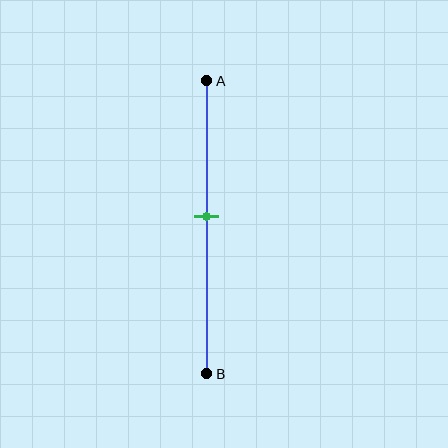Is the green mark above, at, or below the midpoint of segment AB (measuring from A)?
The green mark is above the midpoint of segment AB.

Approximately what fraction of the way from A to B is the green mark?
The green mark is approximately 45% of the way from A to B.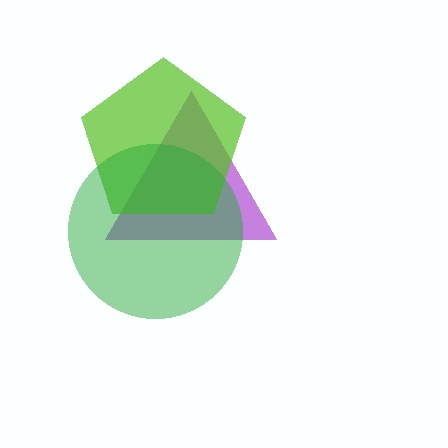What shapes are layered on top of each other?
The layered shapes are: a purple triangle, a lime pentagon, a green circle.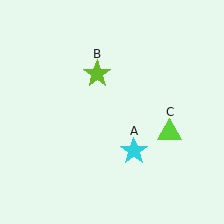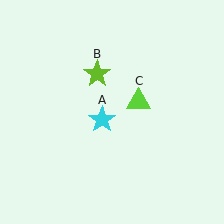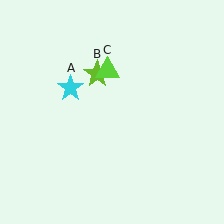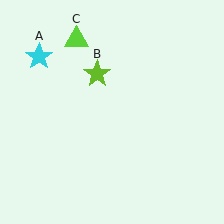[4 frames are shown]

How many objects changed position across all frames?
2 objects changed position: cyan star (object A), lime triangle (object C).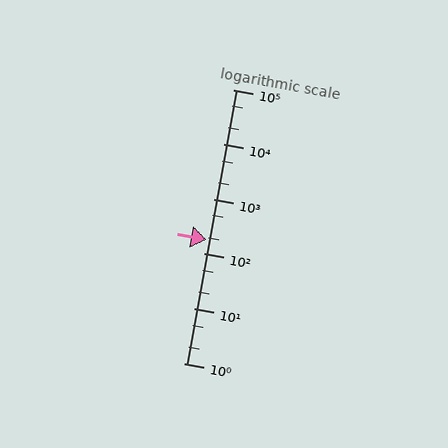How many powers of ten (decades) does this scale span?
The scale spans 5 decades, from 1 to 100000.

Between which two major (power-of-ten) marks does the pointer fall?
The pointer is between 100 and 1000.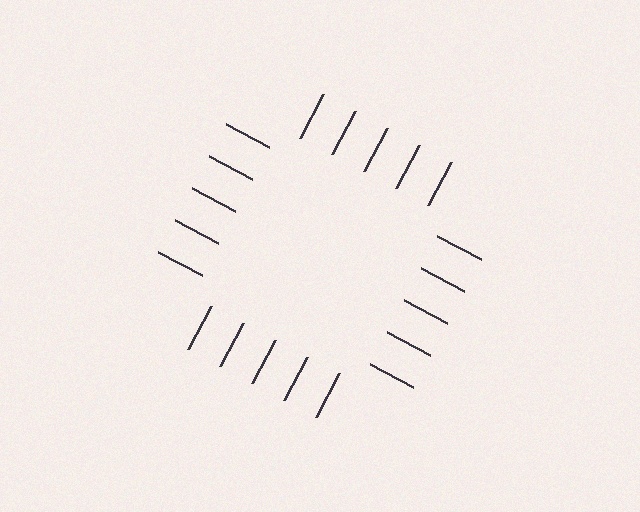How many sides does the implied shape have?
4 sides — the line-ends trace a square.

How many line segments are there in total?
20 — 5 along each of the 4 edges.